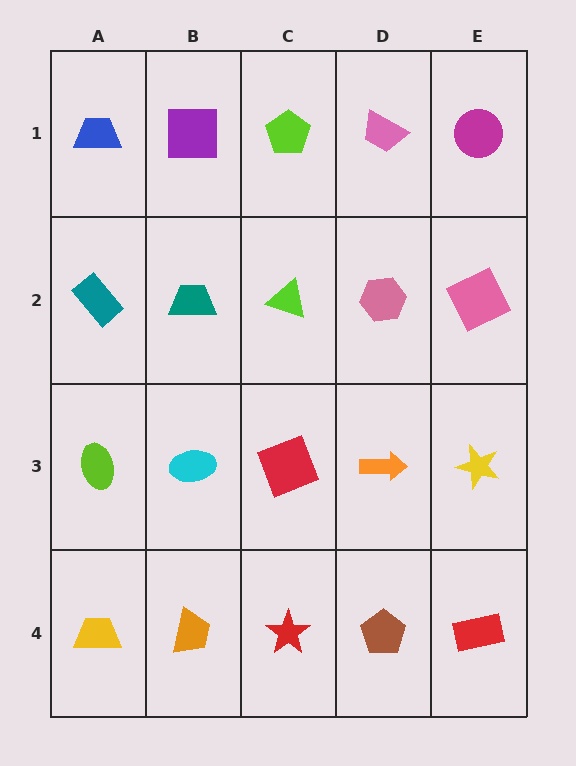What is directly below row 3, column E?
A red rectangle.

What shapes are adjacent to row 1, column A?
A teal rectangle (row 2, column A), a purple square (row 1, column B).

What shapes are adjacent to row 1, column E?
A pink square (row 2, column E), a pink trapezoid (row 1, column D).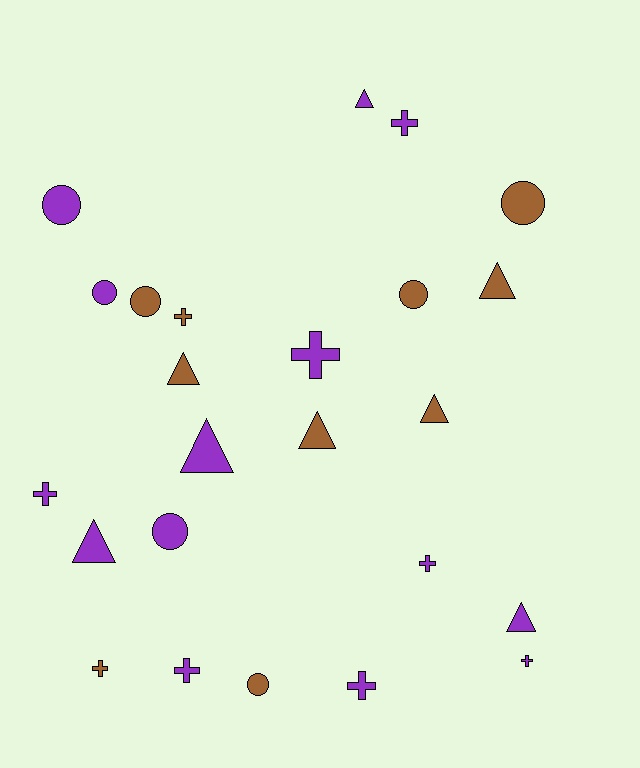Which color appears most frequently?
Purple, with 14 objects.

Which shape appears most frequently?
Cross, with 9 objects.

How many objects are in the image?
There are 24 objects.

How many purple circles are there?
There are 3 purple circles.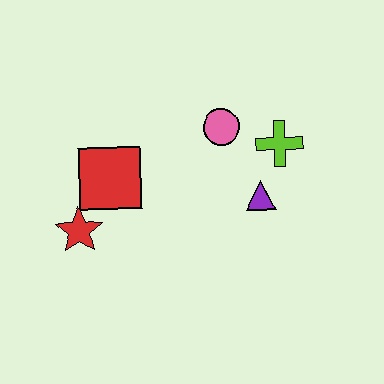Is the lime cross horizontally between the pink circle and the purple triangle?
No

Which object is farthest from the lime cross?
The red star is farthest from the lime cross.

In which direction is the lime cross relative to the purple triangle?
The lime cross is above the purple triangle.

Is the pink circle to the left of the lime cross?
Yes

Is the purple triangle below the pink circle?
Yes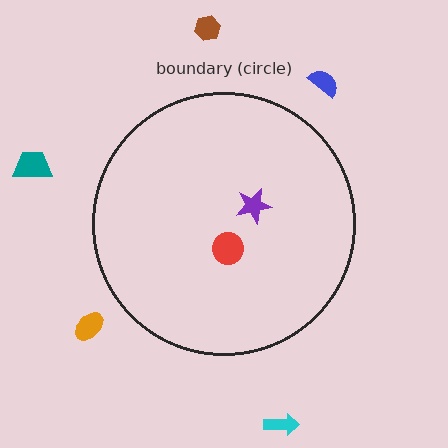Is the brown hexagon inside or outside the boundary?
Outside.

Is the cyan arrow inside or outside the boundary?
Outside.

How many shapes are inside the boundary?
2 inside, 5 outside.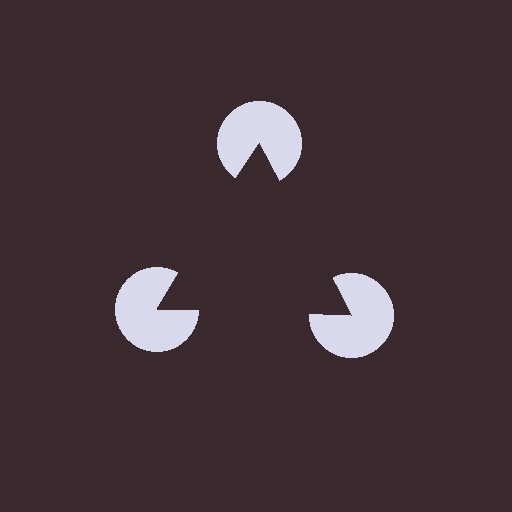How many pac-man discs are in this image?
There are 3 — one at each vertex of the illusory triangle.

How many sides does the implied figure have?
3 sides.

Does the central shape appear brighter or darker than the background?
It typically appears slightly darker than the background, even though no actual brightness change is drawn.